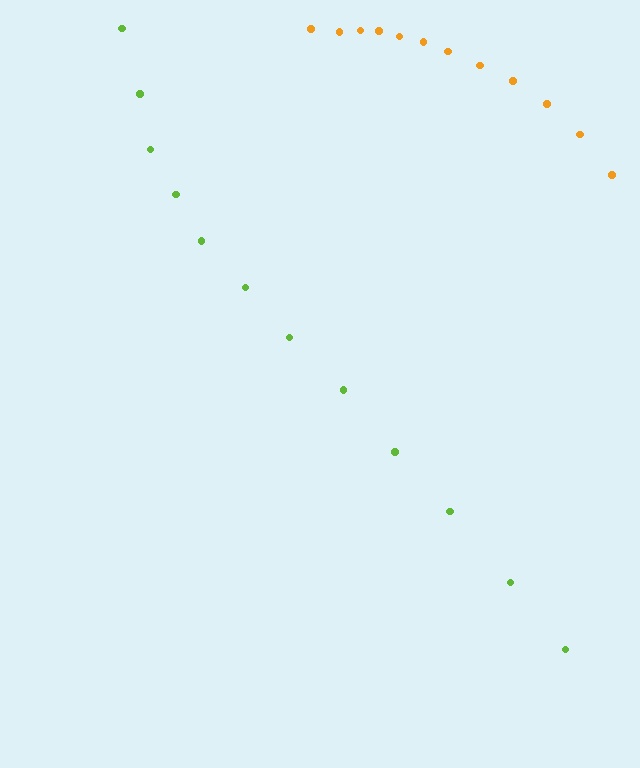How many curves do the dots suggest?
There are 2 distinct paths.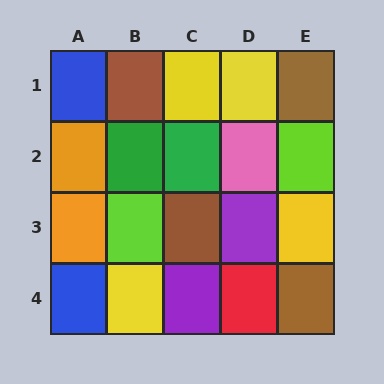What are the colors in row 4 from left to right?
Blue, yellow, purple, red, brown.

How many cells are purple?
2 cells are purple.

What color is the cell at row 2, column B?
Green.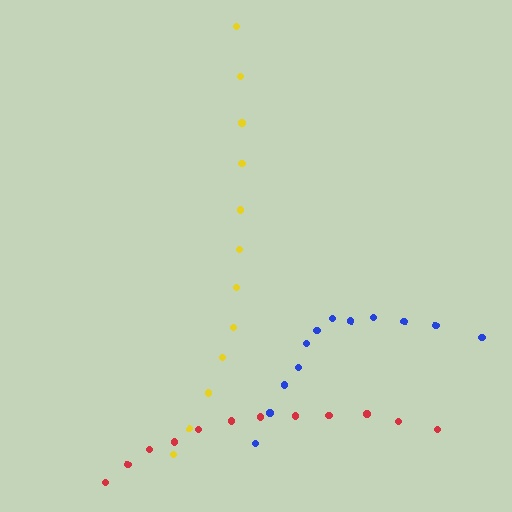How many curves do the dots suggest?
There are 3 distinct paths.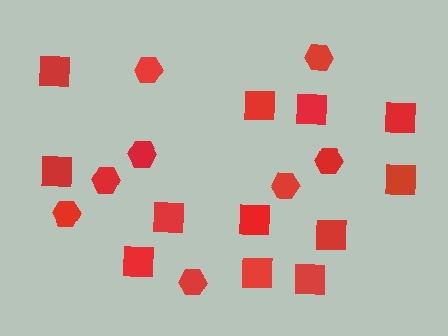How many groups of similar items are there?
There are 2 groups: one group of squares (12) and one group of hexagons (8).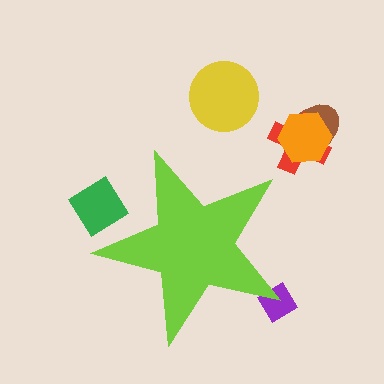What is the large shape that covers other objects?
A lime star.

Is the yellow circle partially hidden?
No, the yellow circle is fully visible.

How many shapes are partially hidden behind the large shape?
2 shapes are partially hidden.